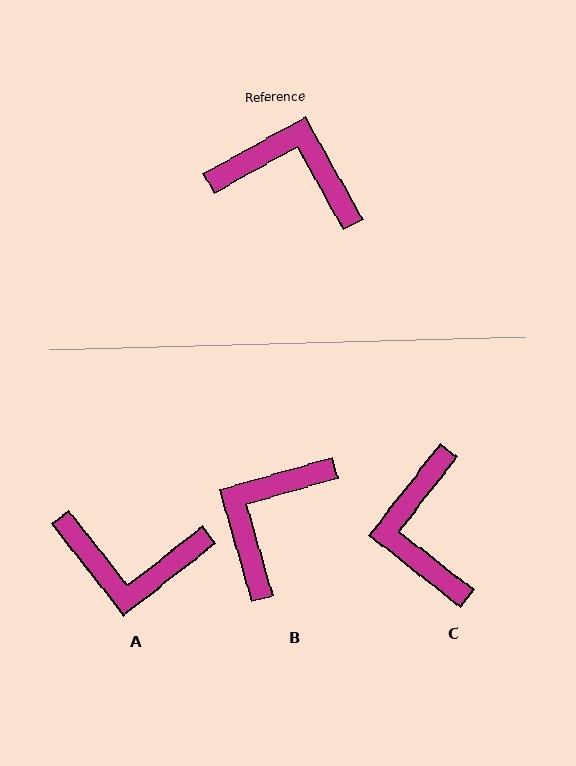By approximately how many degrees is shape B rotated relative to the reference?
Approximately 77 degrees counter-clockwise.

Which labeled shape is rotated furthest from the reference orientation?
A, about 171 degrees away.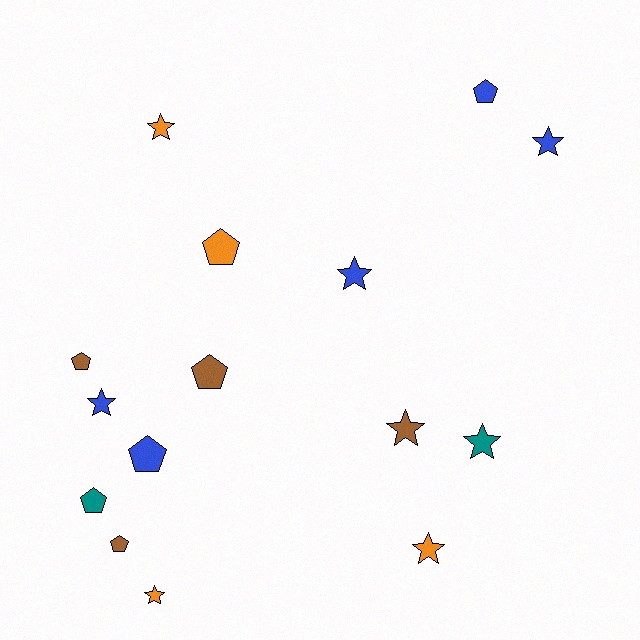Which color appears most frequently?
Blue, with 5 objects.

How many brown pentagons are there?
There are 3 brown pentagons.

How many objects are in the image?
There are 15 objects.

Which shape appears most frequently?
Star, with 8 objects.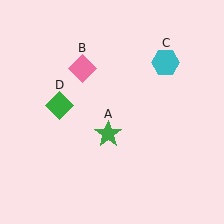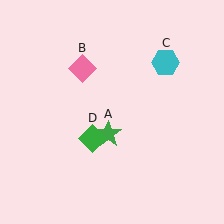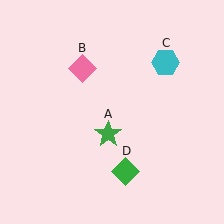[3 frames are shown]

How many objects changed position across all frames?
1 object changed position: green diamond (object D).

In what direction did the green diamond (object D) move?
The green diamond (object D) moved down and to the right.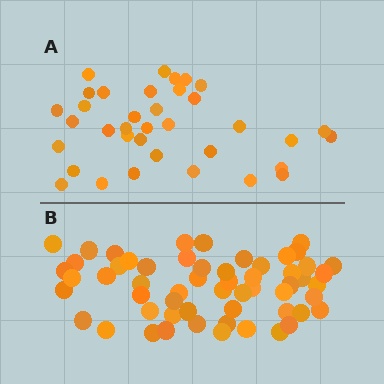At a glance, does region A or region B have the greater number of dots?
Region B (the bottom region) has more dots.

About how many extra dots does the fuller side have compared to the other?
Region B has approximately 20 more dots than region A.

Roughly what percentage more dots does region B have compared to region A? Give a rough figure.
About 60% more.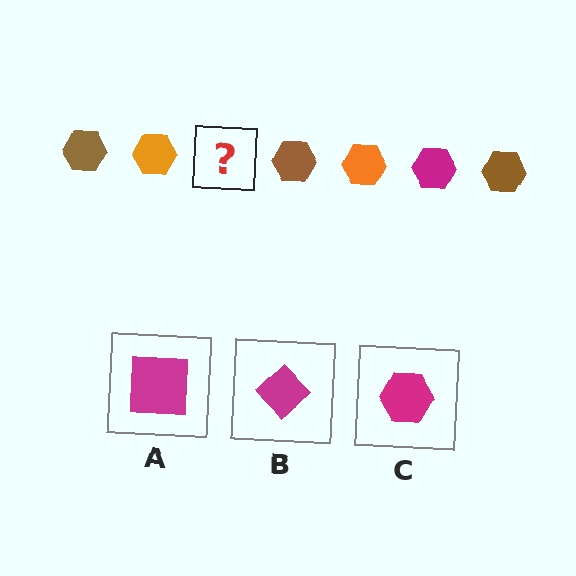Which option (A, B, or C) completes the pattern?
C.